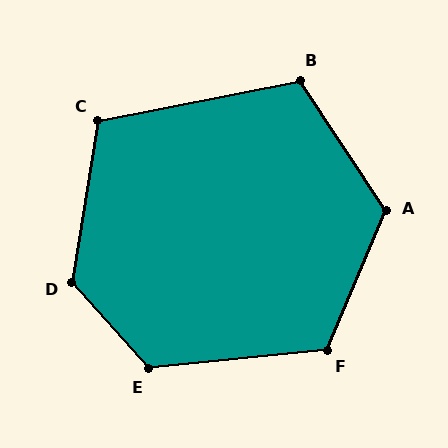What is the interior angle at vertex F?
Approximately 119 degrees (obtuse).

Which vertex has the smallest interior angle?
C, at approximately 110 degrees.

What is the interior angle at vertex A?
Approximately 124 degrees (obtuse).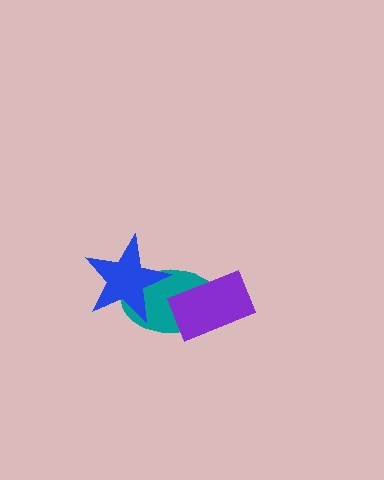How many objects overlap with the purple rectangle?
1 object overlaps with the purple rectangle.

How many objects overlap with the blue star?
1 object overlaps with the blue star.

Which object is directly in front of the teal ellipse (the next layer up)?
The blue star is directly in front of the teal ellipse.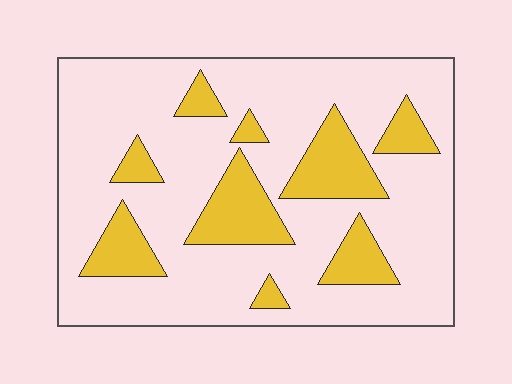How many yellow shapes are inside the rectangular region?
9.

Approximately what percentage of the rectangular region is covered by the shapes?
Approximately 20%.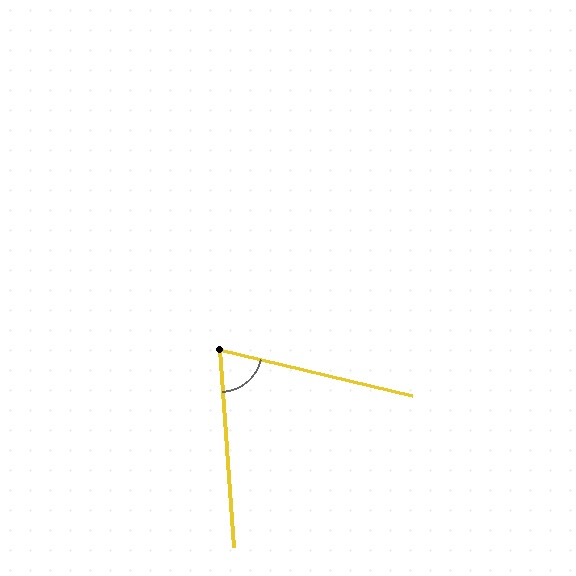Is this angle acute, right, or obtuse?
It is acute.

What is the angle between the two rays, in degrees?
Approximately 73 degrees.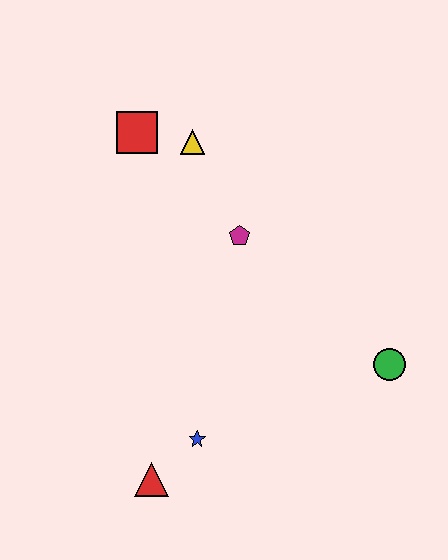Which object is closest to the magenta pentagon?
The yellow triangle is closest to the magenta pentagon.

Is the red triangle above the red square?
No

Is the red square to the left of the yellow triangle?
Yes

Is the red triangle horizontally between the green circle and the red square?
Yes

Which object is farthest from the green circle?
The red square is farthest from the green circle.